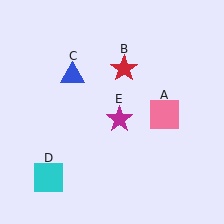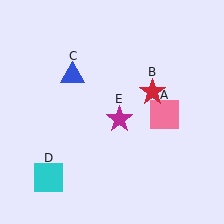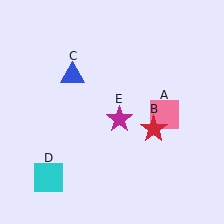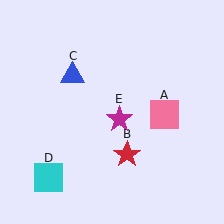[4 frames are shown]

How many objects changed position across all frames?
1 object changed position: red star (object B).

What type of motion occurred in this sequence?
The red star (object B) rotated clockwise around the center of the scene.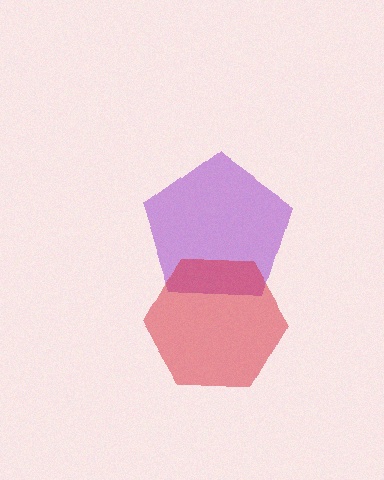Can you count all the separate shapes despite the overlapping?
Yes, there are 2 separate shapes.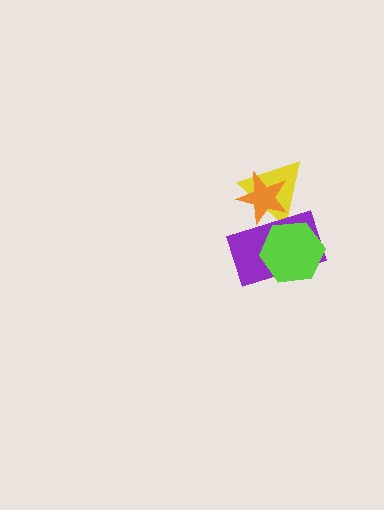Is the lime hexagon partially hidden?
No, no other shape covers it.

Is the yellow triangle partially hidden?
Yes, it is partially covered by another shape.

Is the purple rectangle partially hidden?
Yes, it is partially covered by another shape.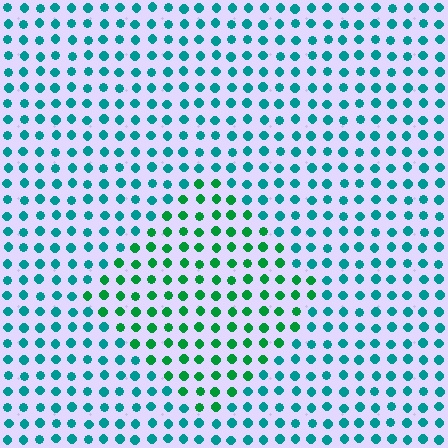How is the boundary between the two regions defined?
The boundary is defined purely by a slight shift in hue (about 38 degrees). Spacing, size, and orientation are identical on both sides.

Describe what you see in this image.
The image is filled with small teal elements in a uniform arrangement. A diamond-shaped region is visible where the elements are tinted to a slightly different hue, forming a subtle color boundary.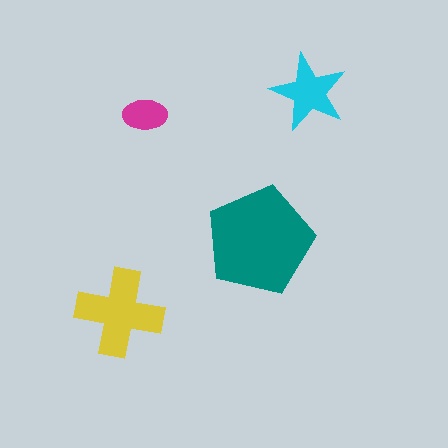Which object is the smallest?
The magenta ellipse.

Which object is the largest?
The teal pentagon.